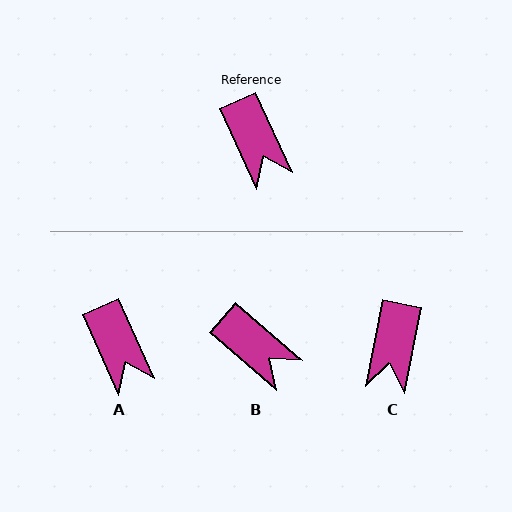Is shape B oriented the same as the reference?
No, it is off by about 25 degrees.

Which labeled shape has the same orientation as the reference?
A.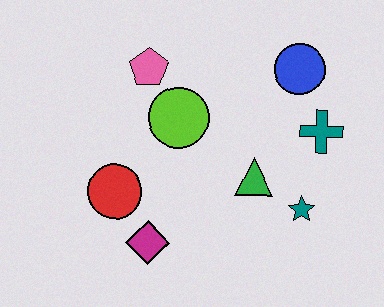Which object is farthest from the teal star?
The pink pentagon is farthest from the teal star.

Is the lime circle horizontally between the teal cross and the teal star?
No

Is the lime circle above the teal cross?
Yes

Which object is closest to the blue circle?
The teal cross is closest to the blue circle.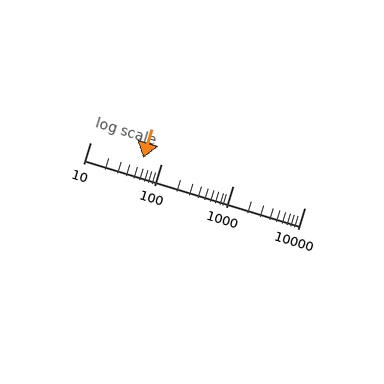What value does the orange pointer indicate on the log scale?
The pointer indicates approximately 55.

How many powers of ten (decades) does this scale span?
The scale spans 3 decades, from 10 to 10000.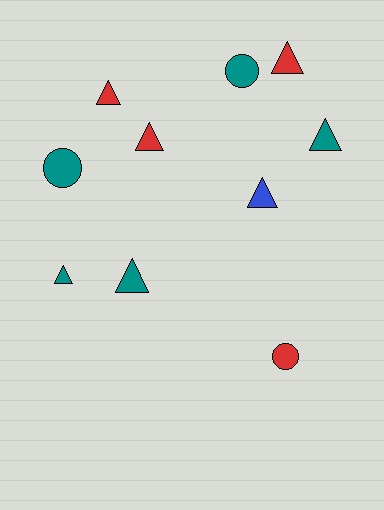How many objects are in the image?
There are 10 objects.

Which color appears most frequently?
Teal, with 5 objects.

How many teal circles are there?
There are 2 teal circles.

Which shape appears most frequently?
Triangle, with 7 objects.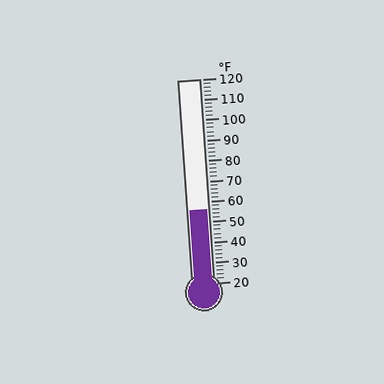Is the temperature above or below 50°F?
The temperature is above 50°F.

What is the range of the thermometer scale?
The thermometer scale ranges from 20°F to 120°F.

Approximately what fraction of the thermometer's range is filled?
The thermometer is filled to approximately 35% of its range.